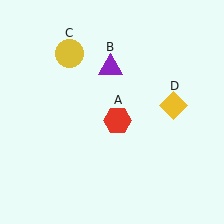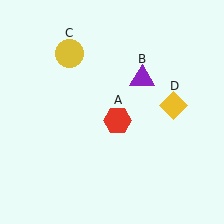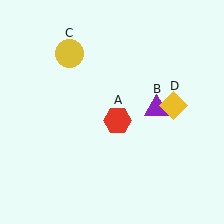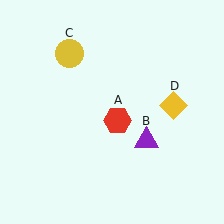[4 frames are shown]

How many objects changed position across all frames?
1 object changed position: purple triangle (object B).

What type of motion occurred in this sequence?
The purple triangle (object B) rotated clockwise around the center of the scene.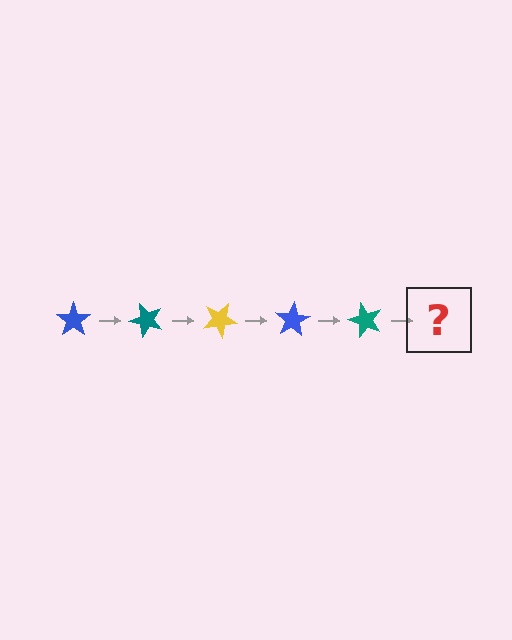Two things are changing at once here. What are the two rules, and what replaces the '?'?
The two rules are that it rotates 50 degrees each step and the color cycles through blue, teal, and yellow. The '?' should be a yellow star, rotated 250 degrees from the start.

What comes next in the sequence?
The next element should be a yellow star, rotated 250 degrees from the start.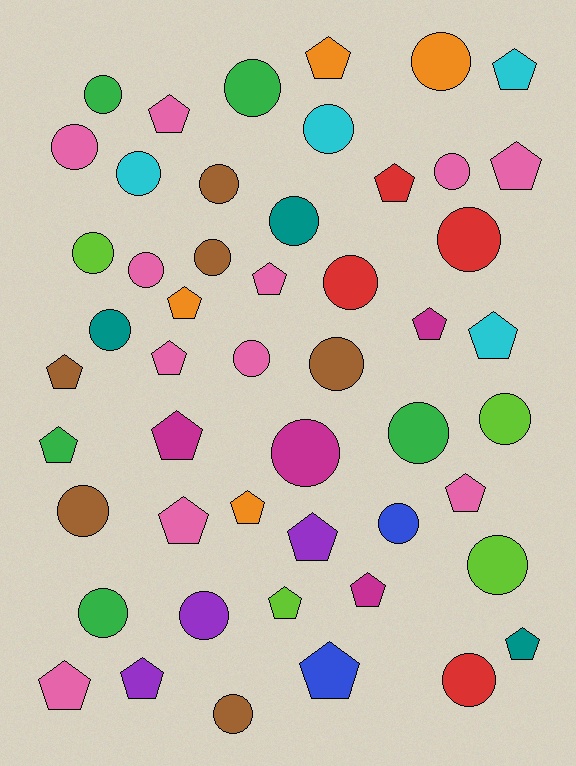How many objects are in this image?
There are 50 objects.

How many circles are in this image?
There are 27 circles.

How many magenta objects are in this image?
There are 4 magenta objects.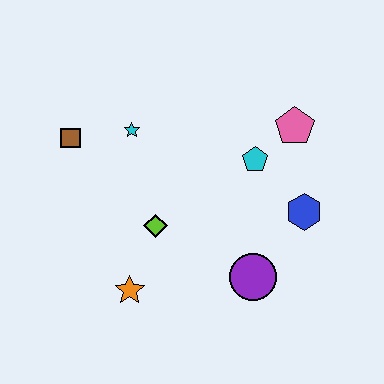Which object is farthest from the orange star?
The pink pentagon is farthest from the orange star.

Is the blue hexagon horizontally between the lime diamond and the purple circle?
No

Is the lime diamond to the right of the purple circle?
No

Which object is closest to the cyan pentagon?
The pink pentagon is closest to the cyan pentagon.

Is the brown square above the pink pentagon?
No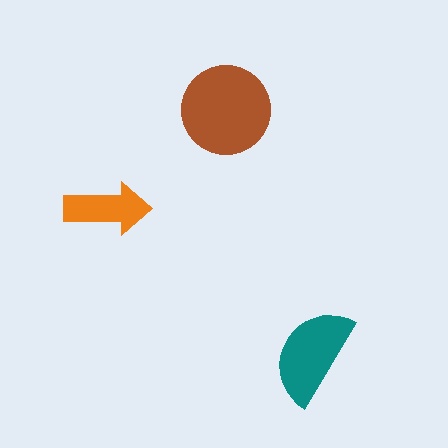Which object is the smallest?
The orange arrow.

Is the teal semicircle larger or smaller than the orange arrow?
Larger.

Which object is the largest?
The brown circle.